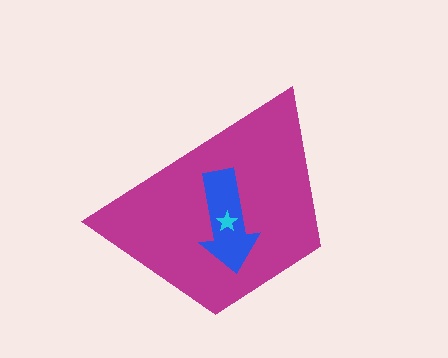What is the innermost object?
The cyan star.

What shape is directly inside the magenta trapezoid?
The blue arrow.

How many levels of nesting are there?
3.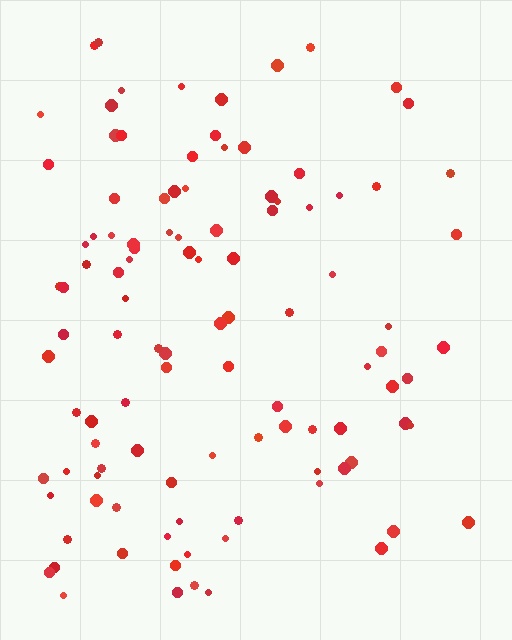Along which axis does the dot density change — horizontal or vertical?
Horizontal.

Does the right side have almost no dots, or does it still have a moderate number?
Still a moderate number, just noticeably fewer than the left.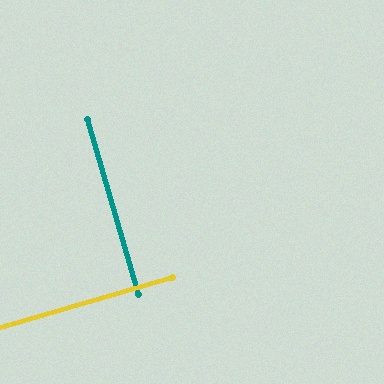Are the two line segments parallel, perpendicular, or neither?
Perpendicular — they meet at approximately 90°.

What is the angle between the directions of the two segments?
Approximately 90 degrees.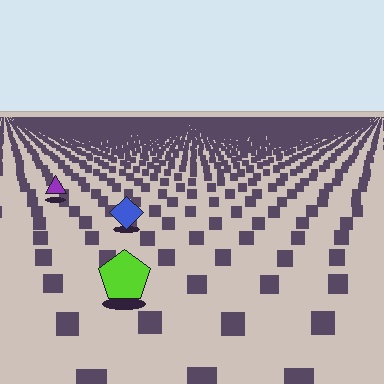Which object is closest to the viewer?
The lime pentagon is closest. The texture marks near it are larger and more spread out.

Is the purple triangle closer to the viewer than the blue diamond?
No. The blue diamond is closer — you can tell from the texture gradient: the ground texture is coarser near it.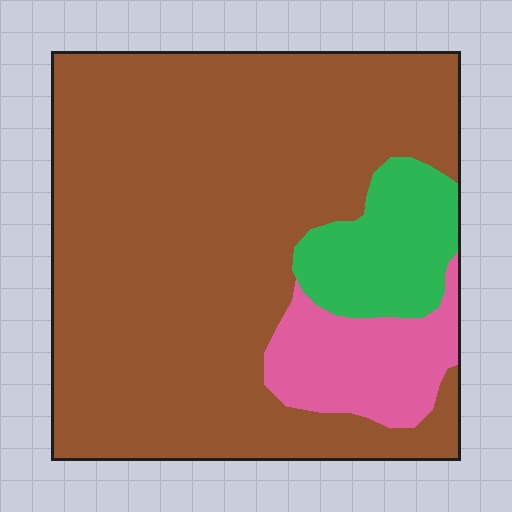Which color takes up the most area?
Brown, at roughly 75%.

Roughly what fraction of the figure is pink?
Pink covers around 10% of the figure.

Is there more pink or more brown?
Brown.